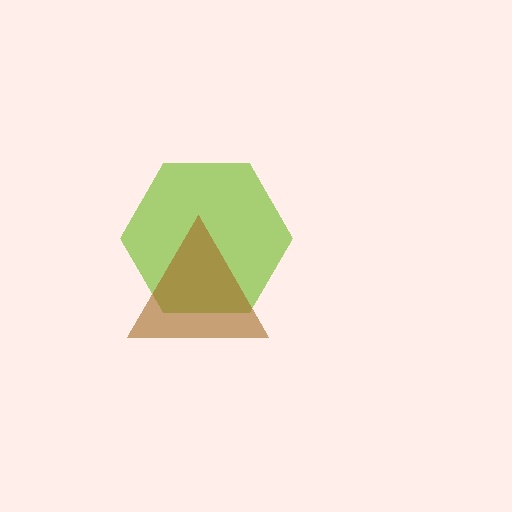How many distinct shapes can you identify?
There are 2 distinct shapes: a lime hexagon, a brown triangle.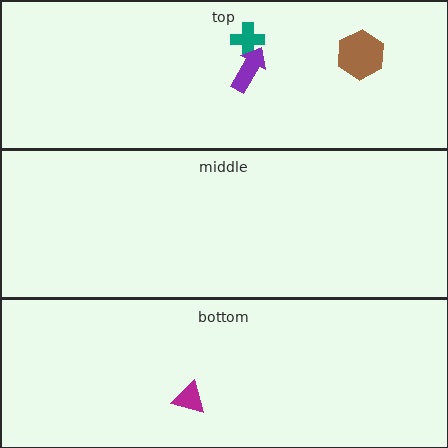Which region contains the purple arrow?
The top region.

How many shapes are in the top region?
3.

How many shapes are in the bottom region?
1.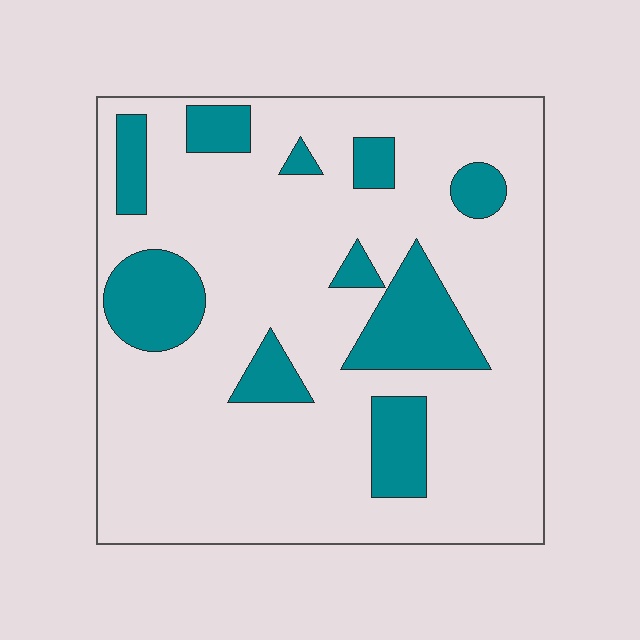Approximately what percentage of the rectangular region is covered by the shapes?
Approximately 20%.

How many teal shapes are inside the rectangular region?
10.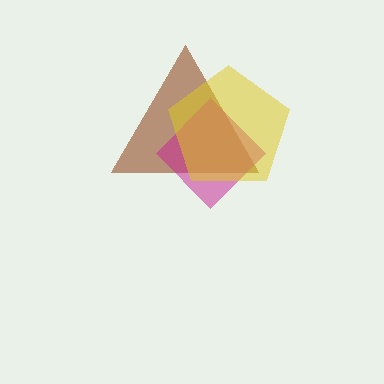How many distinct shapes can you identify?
There are 3 distinct shapes: a brown triangle, a magenta diamond, a yellow pentagon.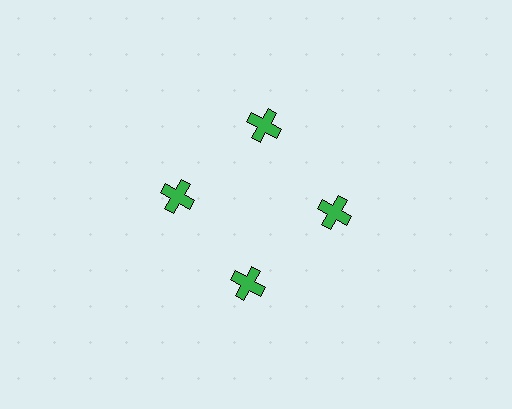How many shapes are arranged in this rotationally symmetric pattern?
There are 4 shapes, arranged in 4 groups of 1.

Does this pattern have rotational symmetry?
Yes, this pattern has 4-fold rotational symmetry. It looks the same after rotating 90 degrees around the center.